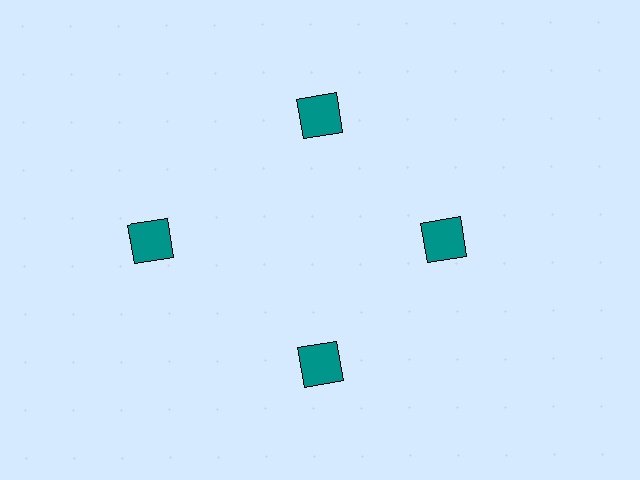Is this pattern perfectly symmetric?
No. The 4 teal squares are arranged in a ring, but one element near the 9 o'clock position is pushed outward from the center, breaking the 4-fold rotational symmetry.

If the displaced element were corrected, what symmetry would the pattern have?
It would have 4-fold rotational symmetry — the pattern would map onto itself every 90 degrees.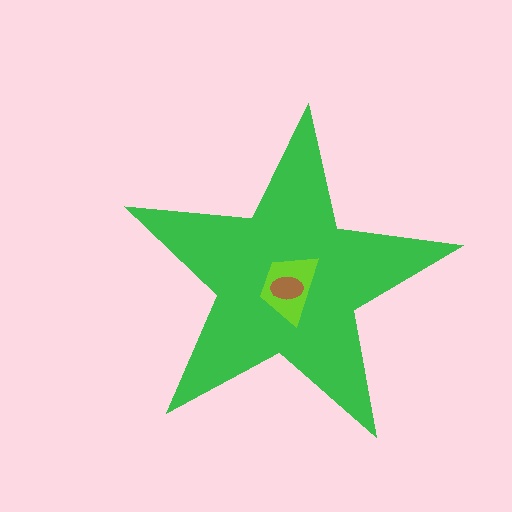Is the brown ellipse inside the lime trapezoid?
Yes.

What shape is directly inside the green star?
The lime trapezoid.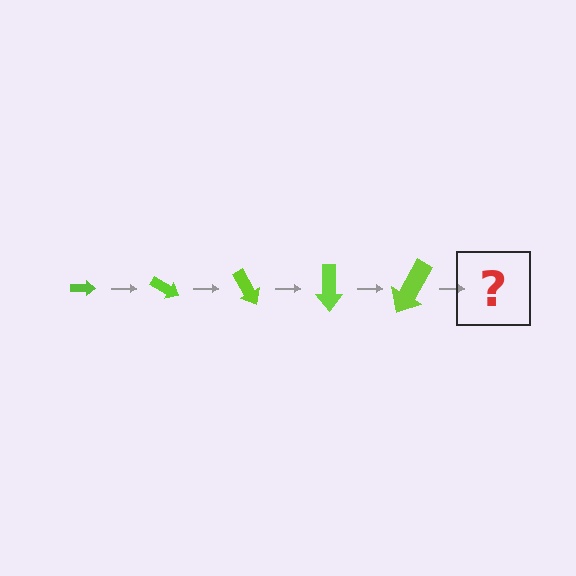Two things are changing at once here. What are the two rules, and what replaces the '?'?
The two rules are that the arrow grows larger each step and it rotates 30 degrees each step. The '?' should be an arrow, larger than the previous one and rotated 150 degrees from the start.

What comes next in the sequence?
The next element should be an arrow, larger than the previous one and rotated 150 degrees from the start.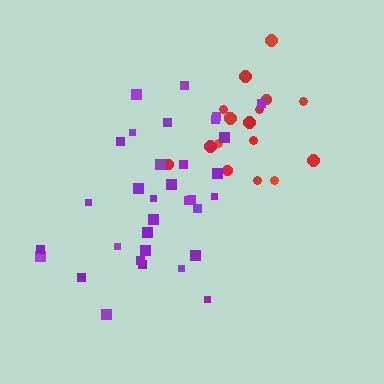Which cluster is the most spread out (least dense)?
Purple.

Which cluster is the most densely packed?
Red.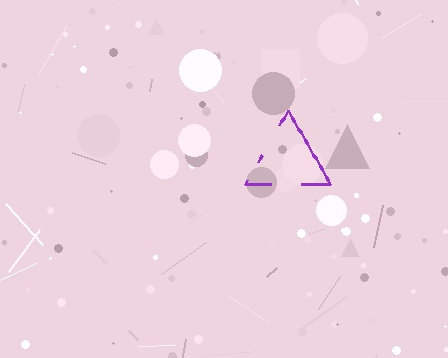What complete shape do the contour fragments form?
The contour fragments form a triangle.